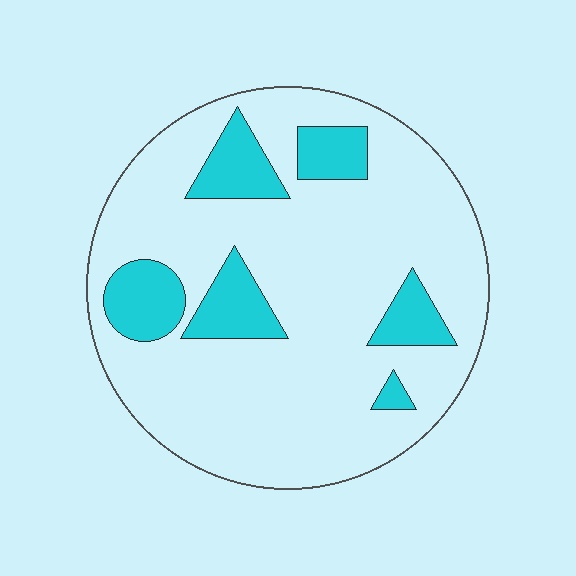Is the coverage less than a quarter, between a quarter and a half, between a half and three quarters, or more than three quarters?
Less than a quarter.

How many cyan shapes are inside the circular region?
6.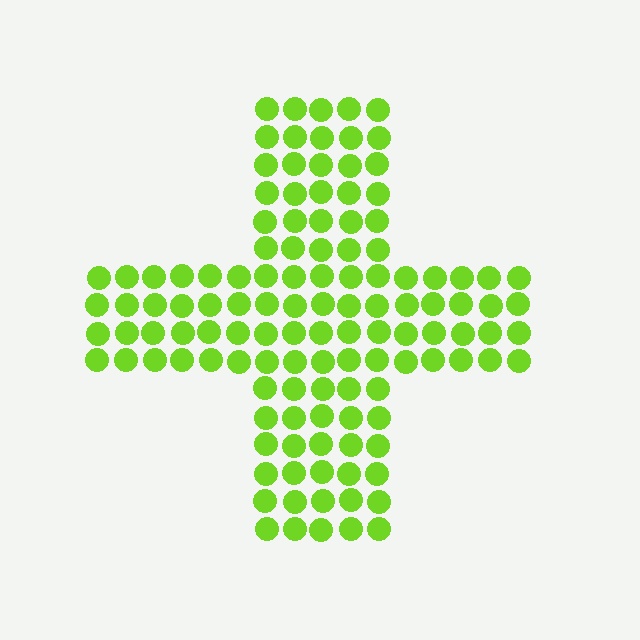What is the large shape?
The large shape is a cross.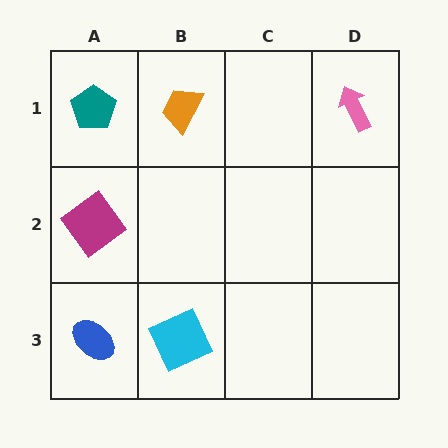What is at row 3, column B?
A cyan square.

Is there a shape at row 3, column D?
No, that cell is empty.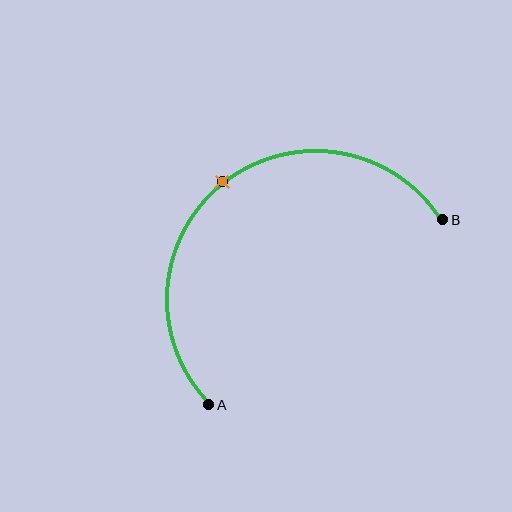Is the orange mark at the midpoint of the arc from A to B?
Yes. The orange mark lies on the arc at equal arc-length from both A and B — it is the arc midpoint.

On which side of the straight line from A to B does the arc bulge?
The arc bulges above and to the left of the straight line connecting A and B.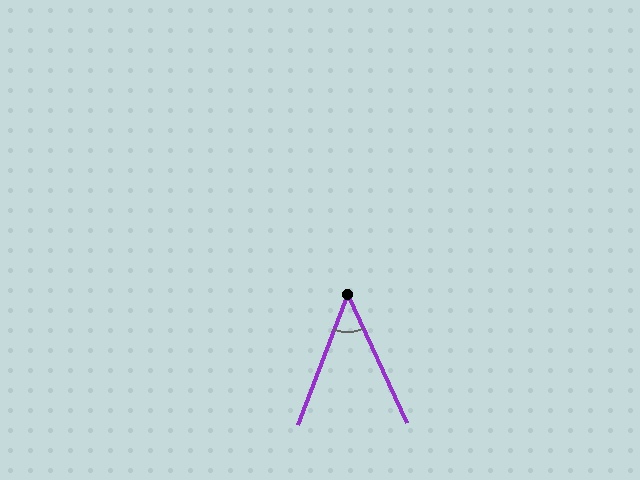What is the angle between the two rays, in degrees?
Approximately 46 degrees.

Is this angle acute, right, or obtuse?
It is acute.